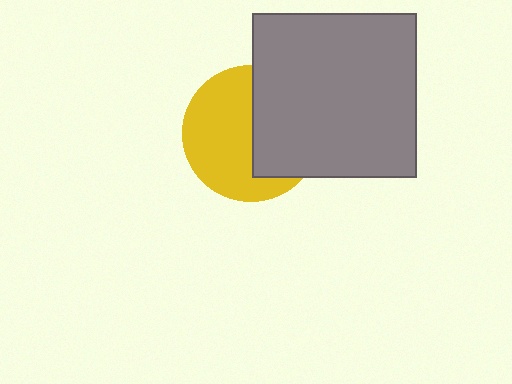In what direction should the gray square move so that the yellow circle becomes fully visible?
The gray square should move right. That is the shortest direction to clear the overlap and leave the yellow circle fully visible.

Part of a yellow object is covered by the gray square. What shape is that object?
It is a circle.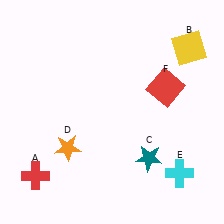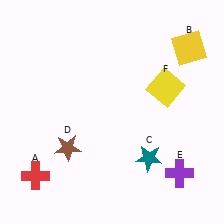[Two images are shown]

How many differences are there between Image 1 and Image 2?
There are 3 differences between the two images.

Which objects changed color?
D changed from orange to brown. E changed from cyan to purple. F changed from red to yellow.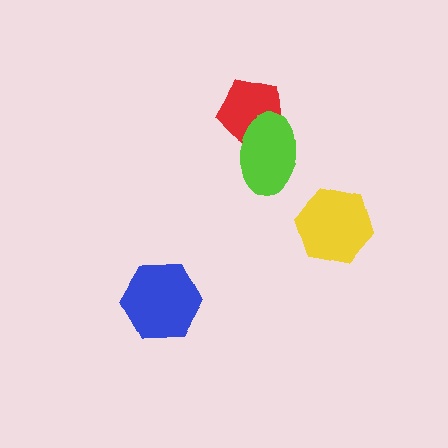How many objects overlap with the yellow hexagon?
0 objects overlap with the yellow hexagon.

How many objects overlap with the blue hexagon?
0 objects overlap with the blue hexagon.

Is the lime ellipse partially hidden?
No, no other shape covers it.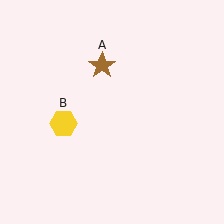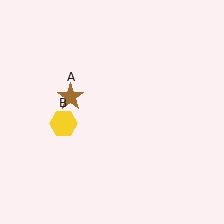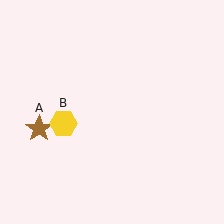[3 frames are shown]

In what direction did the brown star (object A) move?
The brown star (object A) moved down and to the left.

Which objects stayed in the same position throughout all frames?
Yellow hexagon (object B) remained stationary.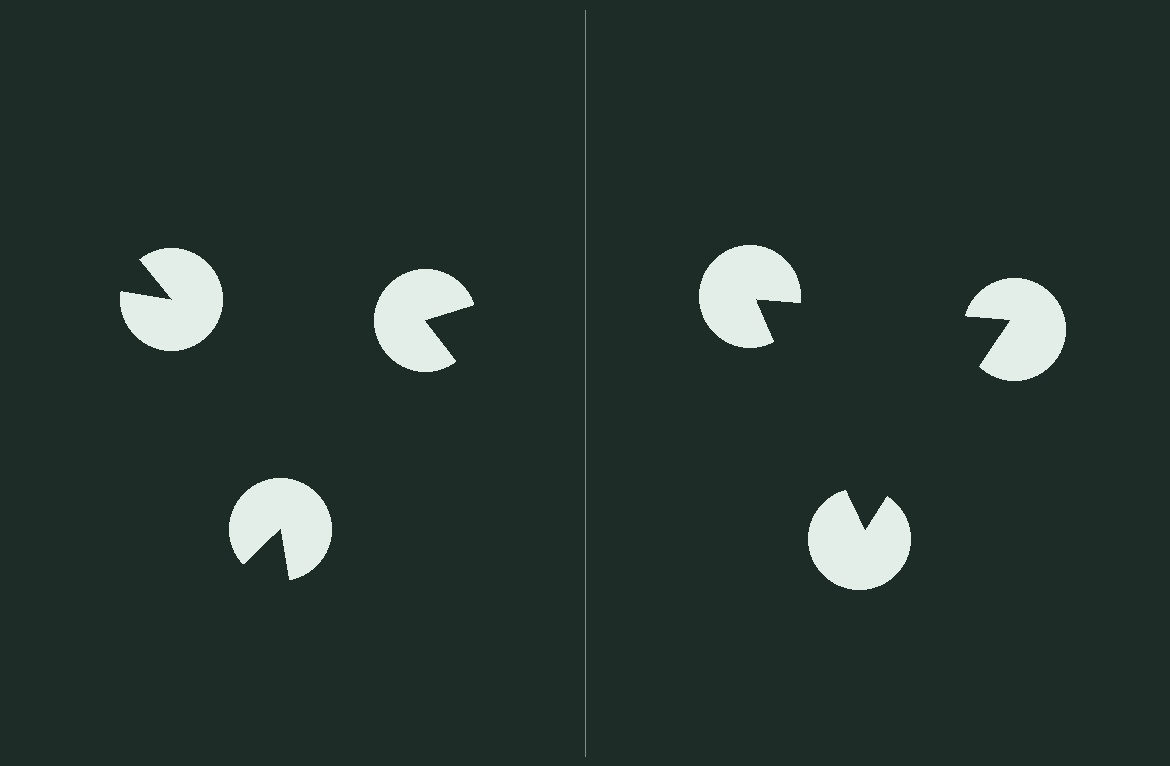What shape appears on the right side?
An illusory triangle.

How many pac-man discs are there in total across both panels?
6 — 3 on each side.